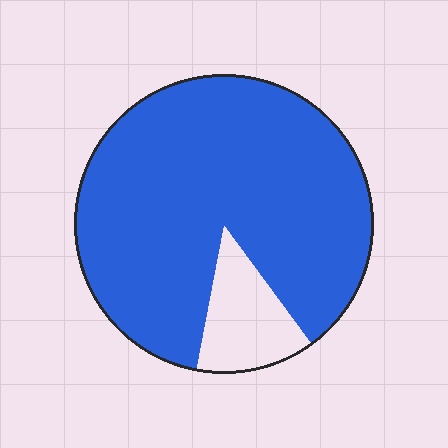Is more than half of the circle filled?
Yes.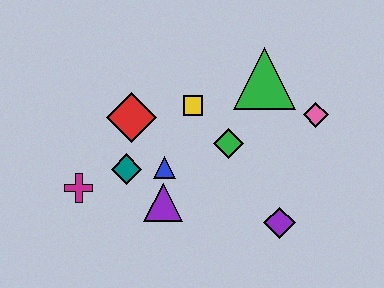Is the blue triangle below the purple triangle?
No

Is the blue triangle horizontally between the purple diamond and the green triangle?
No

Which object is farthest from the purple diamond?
The magenta cross is farthest from the purple diamond.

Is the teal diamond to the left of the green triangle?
Yes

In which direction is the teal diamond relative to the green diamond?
The teal diamond is to the left of the green diamond.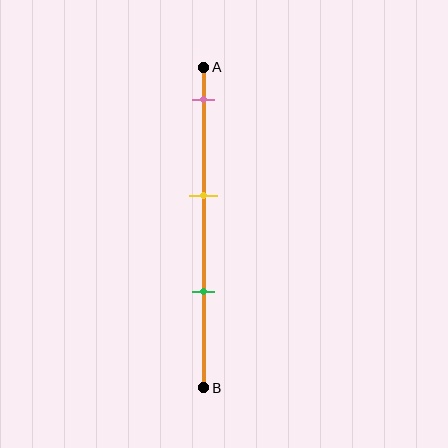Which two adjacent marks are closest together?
The yellow and green marks are the closest adjacent pair.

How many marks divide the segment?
There are 3 marks dividing the segment.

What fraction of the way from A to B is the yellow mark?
The yellow mark is approximately 40% (0.4) of the way from A to B.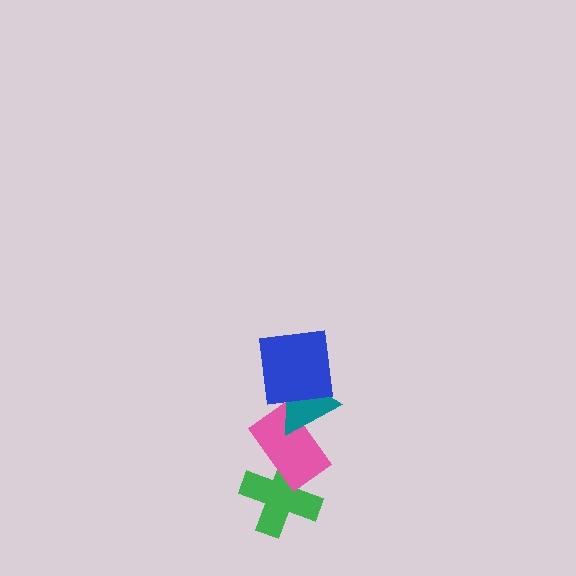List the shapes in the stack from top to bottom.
From top to bottom: the blue square, the teal triangle, the pink rectangle, the green cross.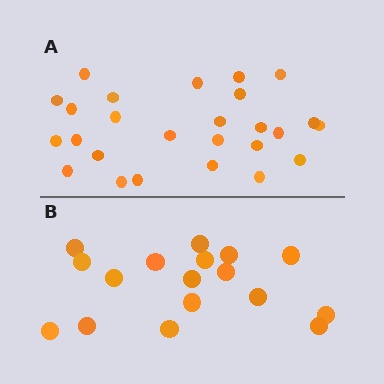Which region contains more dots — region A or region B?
Region A (the top region) has more dots.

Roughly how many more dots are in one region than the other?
Region A has roughly 8 or so more dots than region B.